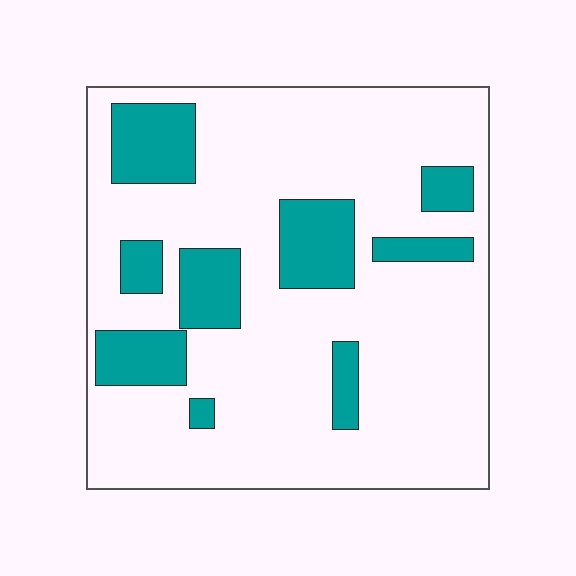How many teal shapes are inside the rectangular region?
9.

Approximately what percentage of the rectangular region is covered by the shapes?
Approximately 20%.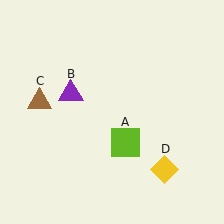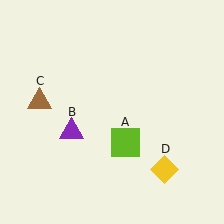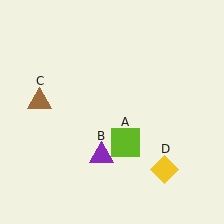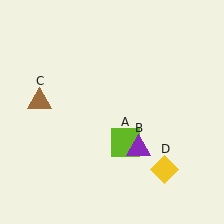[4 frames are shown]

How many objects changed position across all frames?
1 object changed position: purple triangle (object B).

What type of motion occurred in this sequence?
The purple triangle (object B) rotated counterclockwise around the center of the scene.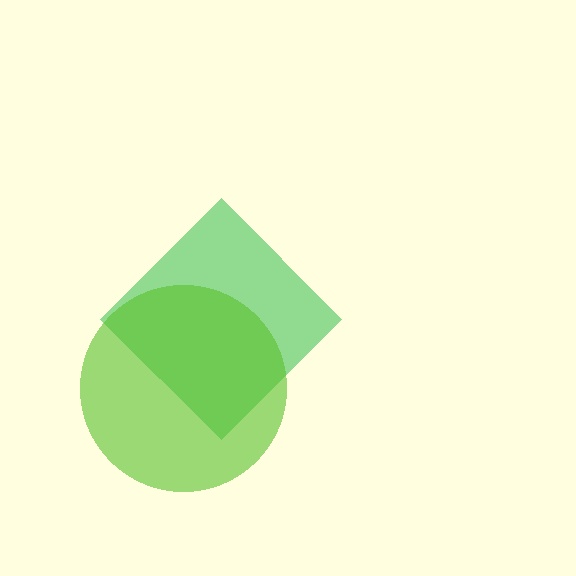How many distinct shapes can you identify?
There are 2 distinct shapes: a green diamond, a lime circle.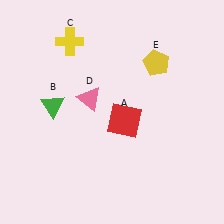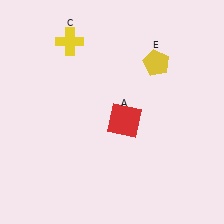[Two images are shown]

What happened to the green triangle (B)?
The green triangle (B) was removed in Image 2. It was in the top-left area of Image 1.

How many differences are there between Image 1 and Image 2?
There are 2 differences between the two images.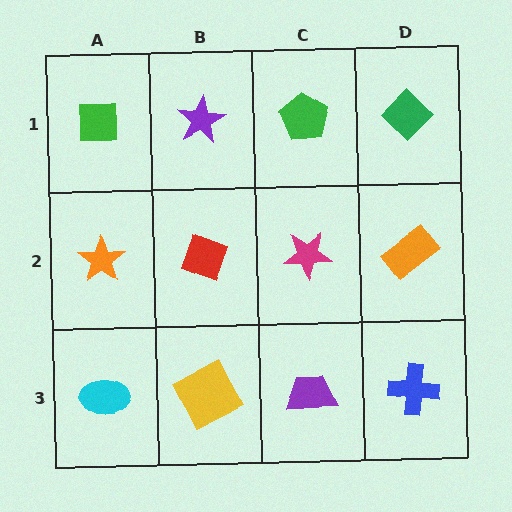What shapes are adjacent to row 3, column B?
A red diamond (row 2, column B), a cyan ellipse (row 3, column A), a purple trapezoid (row 3, column C).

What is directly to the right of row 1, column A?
A purple star.